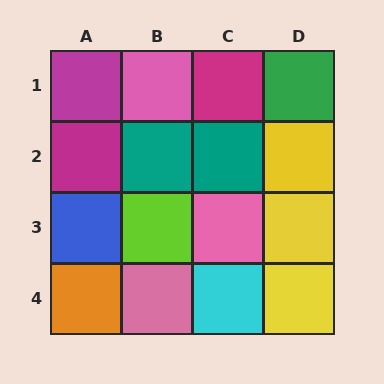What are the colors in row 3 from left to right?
Blue, lime, pink, yellow.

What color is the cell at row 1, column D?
Green.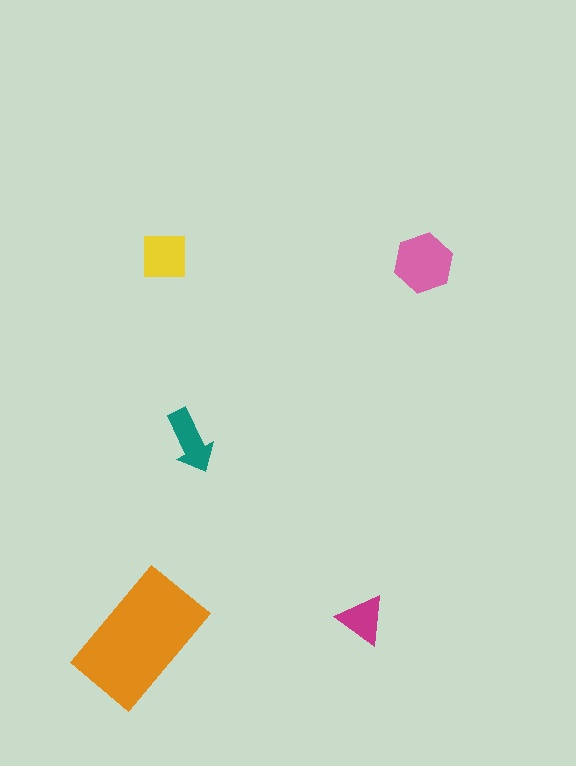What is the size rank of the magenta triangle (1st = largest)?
5th.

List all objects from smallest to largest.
The magenta triangle, the teal arrow, the yellow square, the pink hexagon, the orange rectangle.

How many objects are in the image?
There are 5 objects in the image.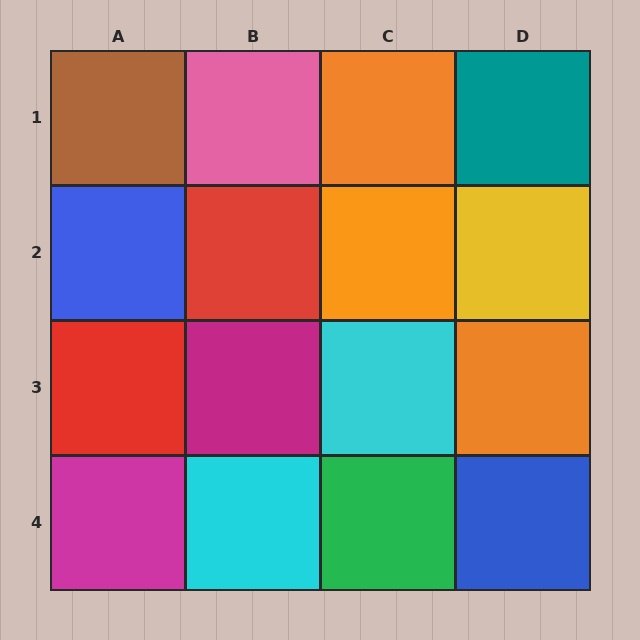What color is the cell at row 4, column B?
Cyan.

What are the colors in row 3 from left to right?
Red, magenta, cyan, orange.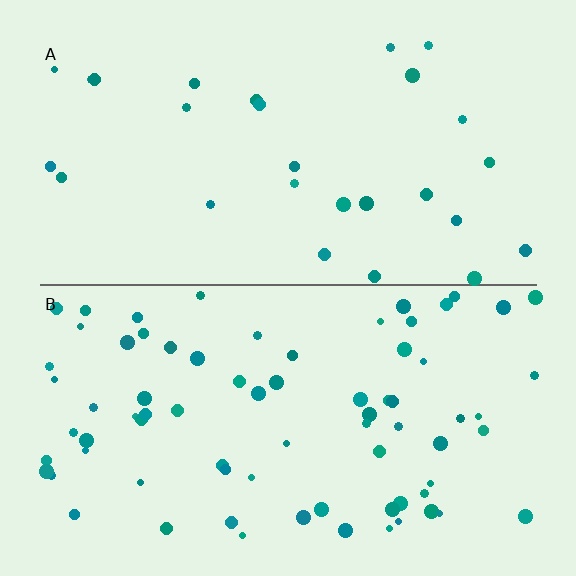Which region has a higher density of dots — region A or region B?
B (the bottom).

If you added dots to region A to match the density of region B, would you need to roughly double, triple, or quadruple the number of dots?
Approximately triple.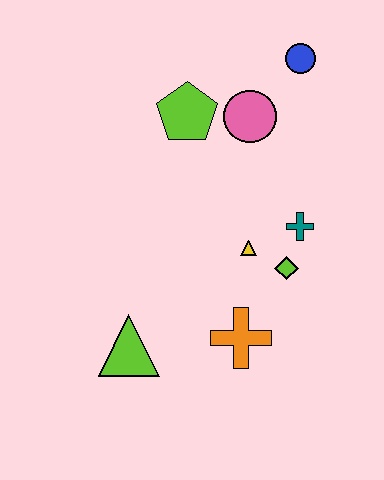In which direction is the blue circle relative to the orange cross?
The blue circle is above the orange cross.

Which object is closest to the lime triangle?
The orange cross is closest to the lime triangle.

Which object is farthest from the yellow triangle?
The blue circle is farthest from the yellow triangle.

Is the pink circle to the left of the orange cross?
No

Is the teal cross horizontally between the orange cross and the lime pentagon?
No